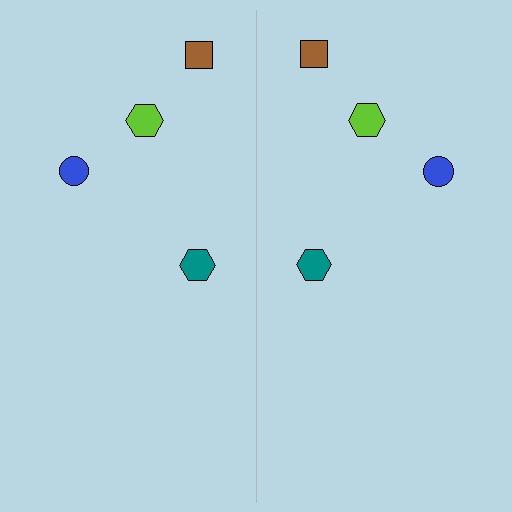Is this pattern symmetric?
Yes, this pattern has bilateral (reflection) symmetry.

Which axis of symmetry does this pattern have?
The pattern has a vertical axis of symmetry running through the center of the image.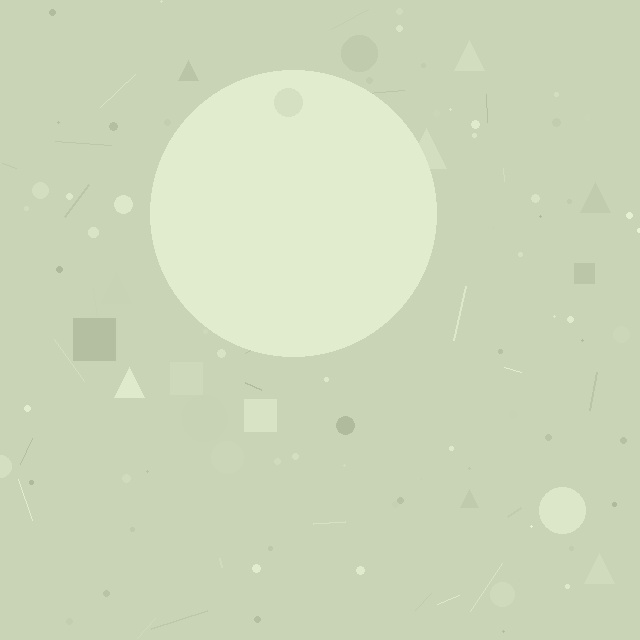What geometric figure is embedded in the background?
A circle is embedded in the background.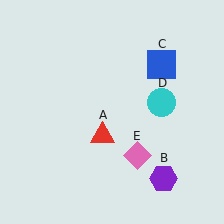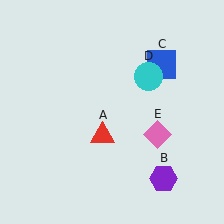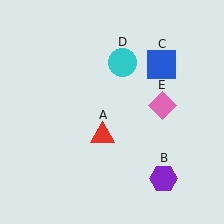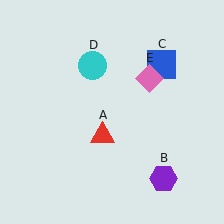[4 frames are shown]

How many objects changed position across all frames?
2 objects changed position: cyan circle (object D), pink diamond (object E).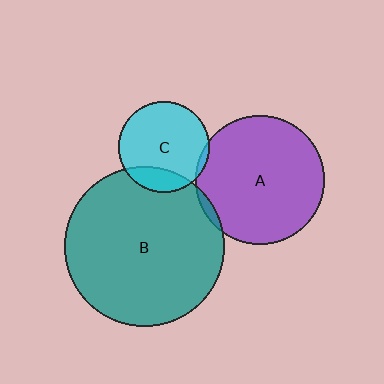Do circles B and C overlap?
Yes.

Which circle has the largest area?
Circle B (teal).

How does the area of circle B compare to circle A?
Approximately 1.5 times.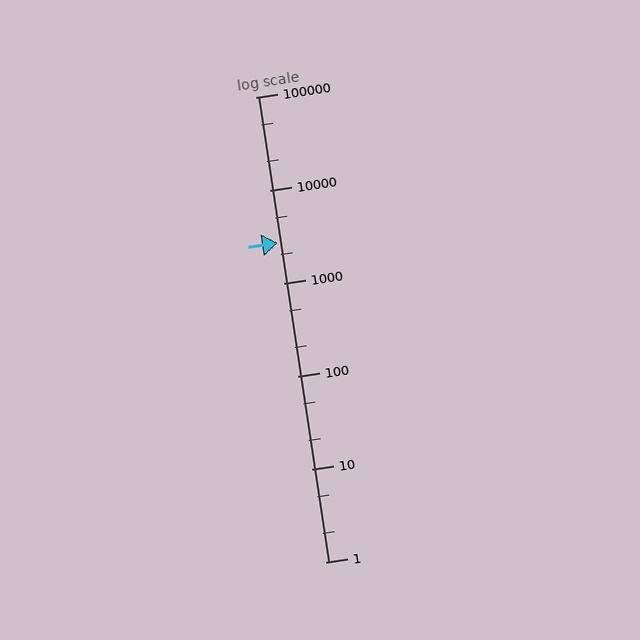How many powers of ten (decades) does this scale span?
The scale spans 5 decades, from 1 to 100000.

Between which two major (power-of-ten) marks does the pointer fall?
The pointer is between 1000 and 10000.